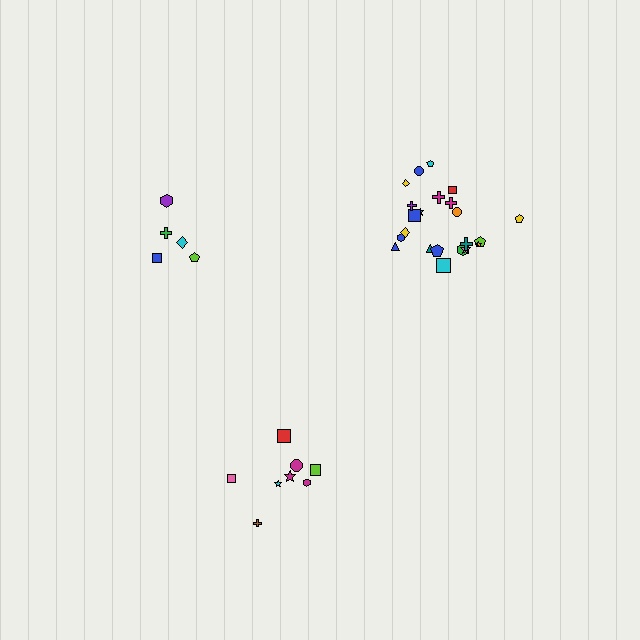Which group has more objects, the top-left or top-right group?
The top-right group.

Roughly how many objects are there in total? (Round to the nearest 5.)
Roughly 35 objects in total.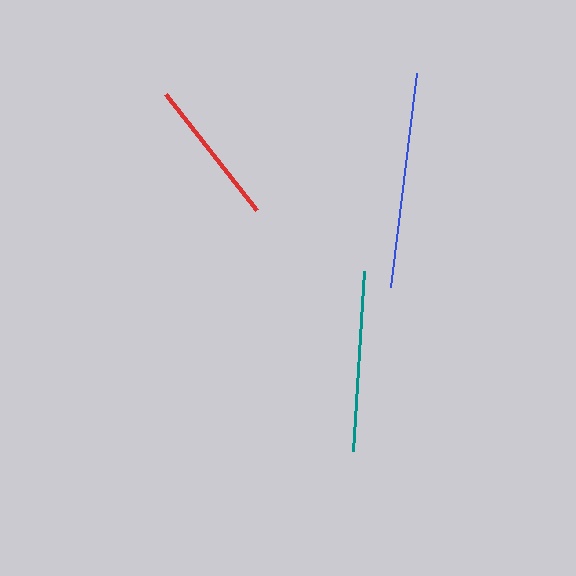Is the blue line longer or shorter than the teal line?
The blue line is longer than the teal line.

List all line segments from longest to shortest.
From longest to shortest: blue, teal, red.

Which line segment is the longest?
The blue line is the longest at approximately 216 pixels.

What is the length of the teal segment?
The teal segment is approximately 180 pixels long.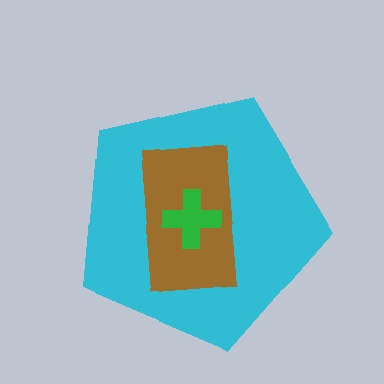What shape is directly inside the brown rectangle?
The green cross.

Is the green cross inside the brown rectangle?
Yes.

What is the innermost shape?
The green cross.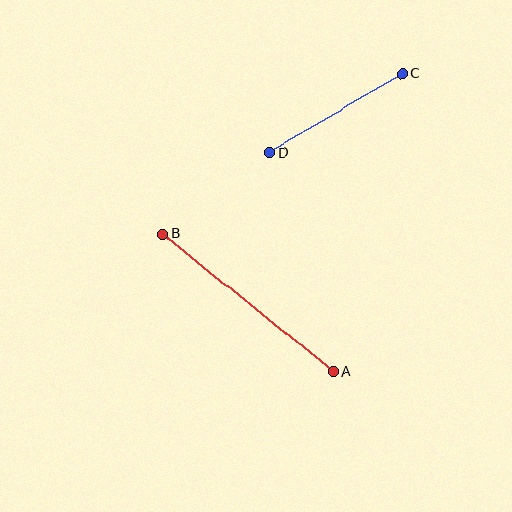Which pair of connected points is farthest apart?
Points A and B are farthest apart.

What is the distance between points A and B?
The distance is approximately 219 pixels.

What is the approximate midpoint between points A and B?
The midpoint is at approximately (248, 303) pixels.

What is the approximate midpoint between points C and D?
The midpoint is at approximately (336, 113) pixels.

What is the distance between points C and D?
The distance is approximately 154 pixels.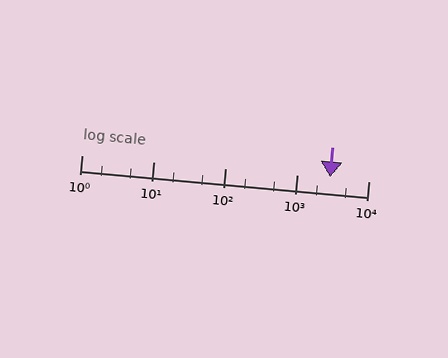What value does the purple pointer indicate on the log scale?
The pointer indicates approximately 2900.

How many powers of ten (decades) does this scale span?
The scale spans 4 decades, from 1 to 10000.